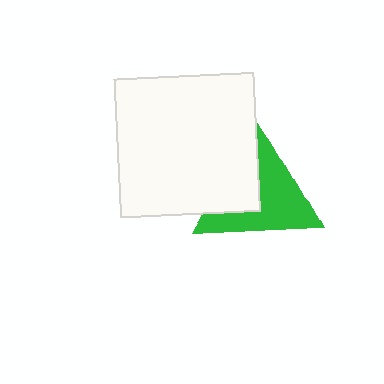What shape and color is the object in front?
The object in front is a white square.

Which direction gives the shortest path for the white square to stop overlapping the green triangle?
Moving left gives the shortest separation.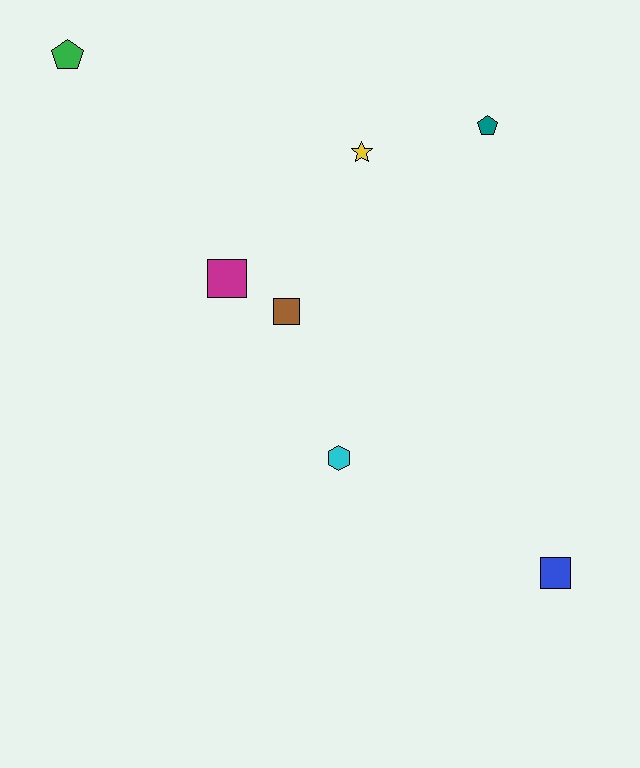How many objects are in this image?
There are 7 objects.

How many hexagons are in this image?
There is 1 hexagon.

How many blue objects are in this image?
There is 1 blue object.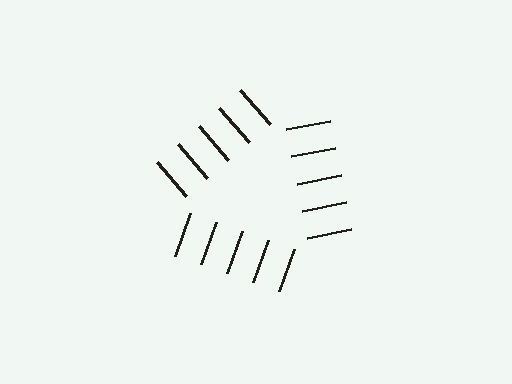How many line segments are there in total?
15 — 5 along each of the 3 edges.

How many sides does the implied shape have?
3 sides — the line-ends trace a triangle.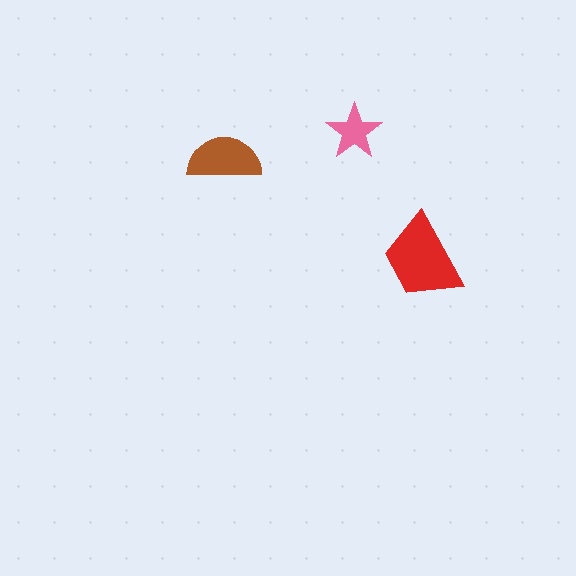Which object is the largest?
The red trapezoid.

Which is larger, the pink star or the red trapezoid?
The red trapezoid.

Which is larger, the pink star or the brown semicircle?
The brown semicircle.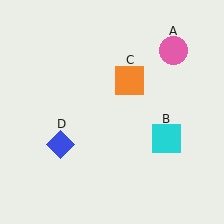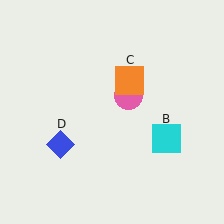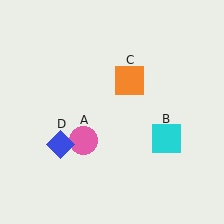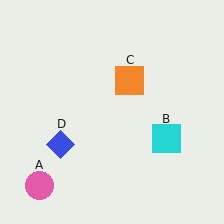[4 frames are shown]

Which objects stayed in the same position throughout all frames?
Cyan square (object B) and orange square (object C) and blue diamond (object D) remained stationary.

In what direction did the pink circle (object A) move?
The pink circle (object A) moved down and to the left.